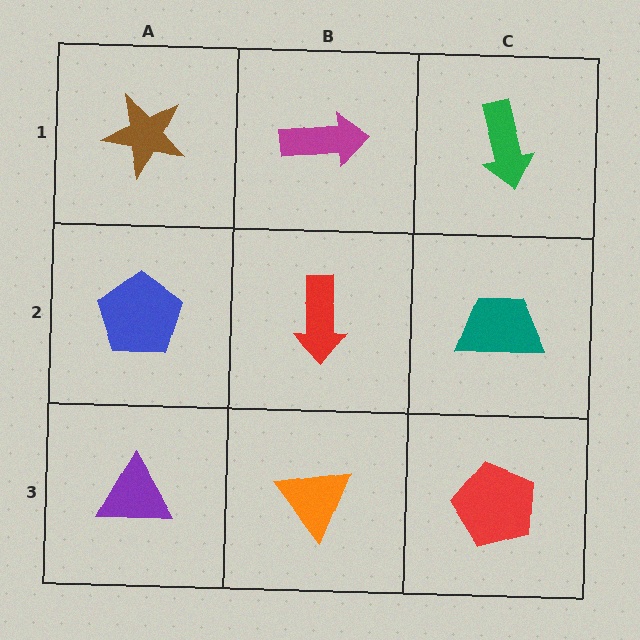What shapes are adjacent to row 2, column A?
A brown star (row 1, column A), a purple triangle (row 3, column A), a red arrow (row 2, column B).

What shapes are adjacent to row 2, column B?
A magenta arrow (row 1, column B), an orange triangle (row 3, column B), a blue pentagon (row 2, column A), a teal trapezoid (row 2, column C).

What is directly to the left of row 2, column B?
A blue pentagon.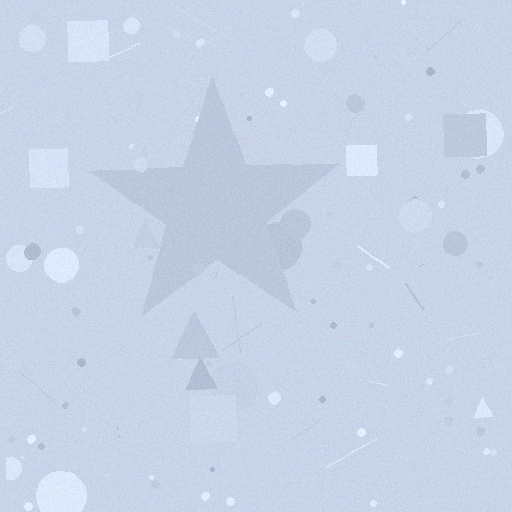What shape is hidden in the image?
A star is hidden in the image.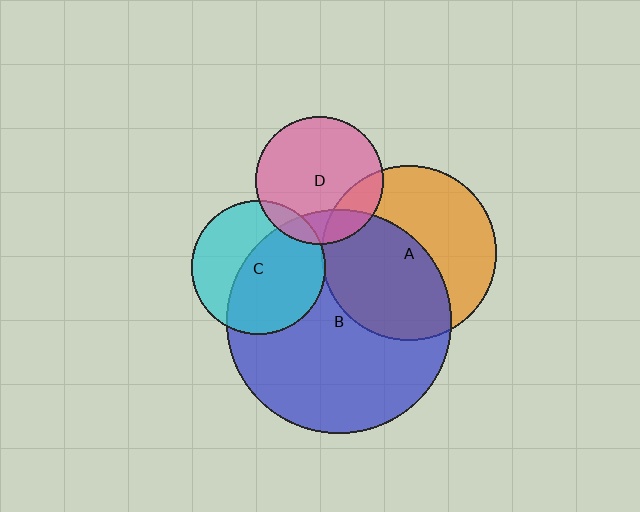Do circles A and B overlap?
Yes.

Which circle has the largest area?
Circle B (blue).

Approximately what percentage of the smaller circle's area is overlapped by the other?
Approximately 50%.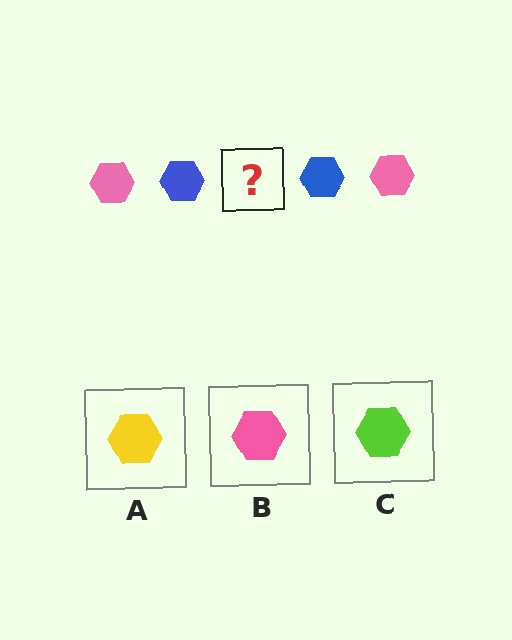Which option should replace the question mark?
Option B.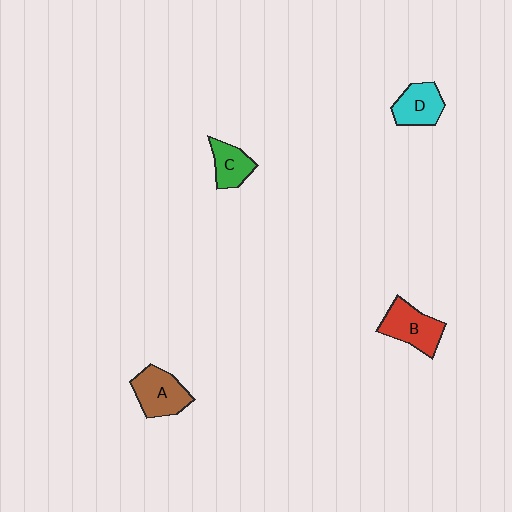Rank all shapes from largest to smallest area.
From largest to smallest: B (red), A (brown), D (cyan), C (green).